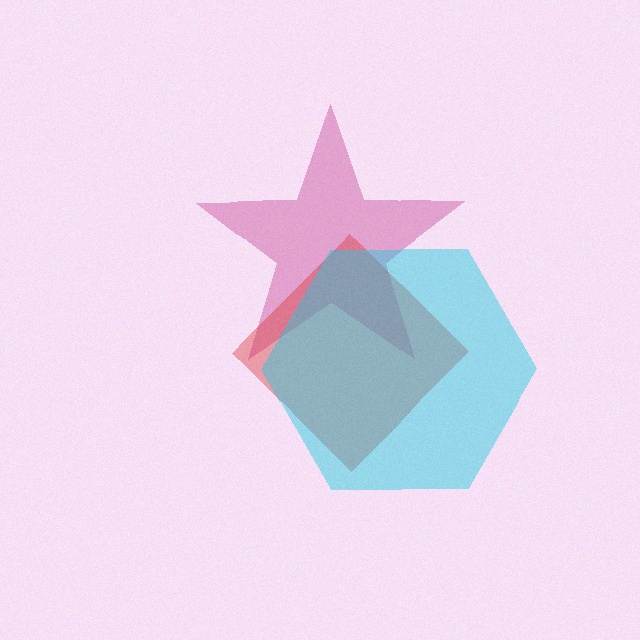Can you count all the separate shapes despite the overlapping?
Yes, there are 3 separate shapes.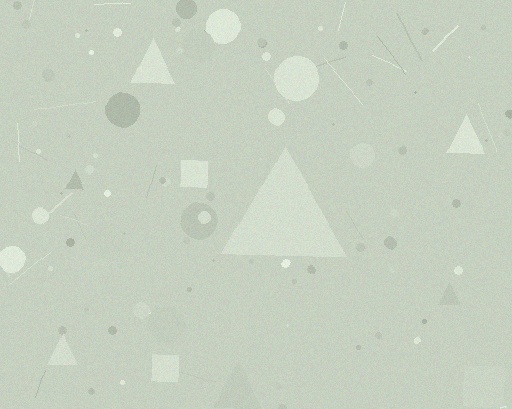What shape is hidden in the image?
A triangle is hidden in the image.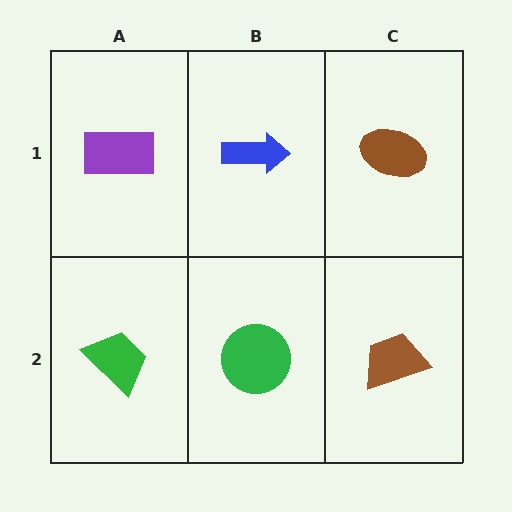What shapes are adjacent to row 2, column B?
A blue arrow (row 1, column B), a green trapezoid (row 2, column A), a brown trapezoid (row 2, column C).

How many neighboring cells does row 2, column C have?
2.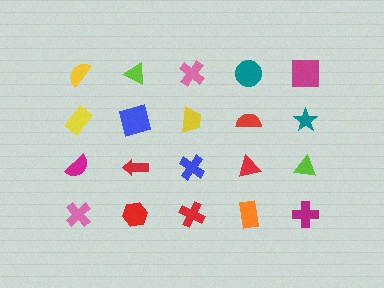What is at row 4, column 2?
A red hexagon.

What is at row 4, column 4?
An orange rectangle.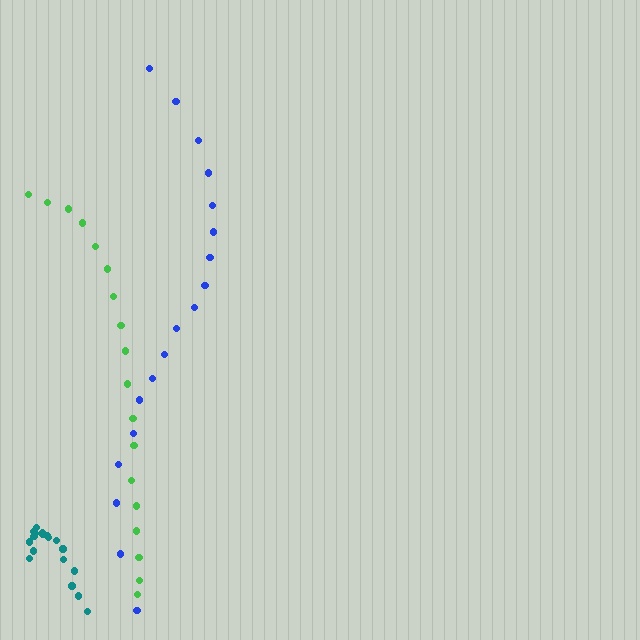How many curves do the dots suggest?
There are 3 distinct paths.